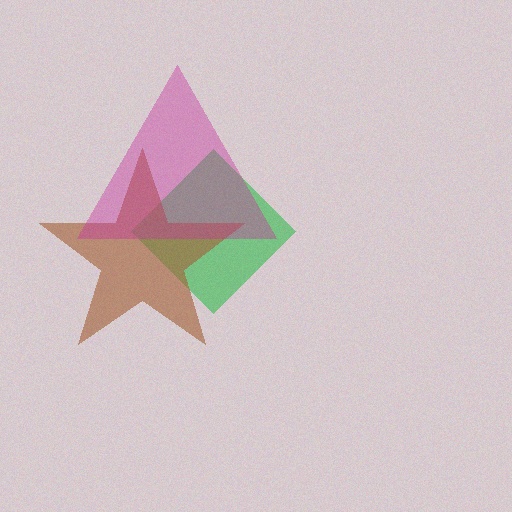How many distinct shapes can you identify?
There are 3 distinct shapes: a green diamond, a brown star, a magenta triangle.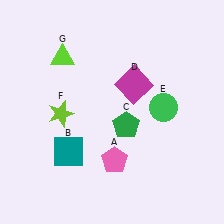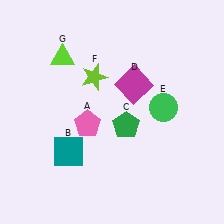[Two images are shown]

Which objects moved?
The objects that moved are: the pink pentagon (A), the lime star (F).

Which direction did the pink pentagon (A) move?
The pink pentagon (A) moved up.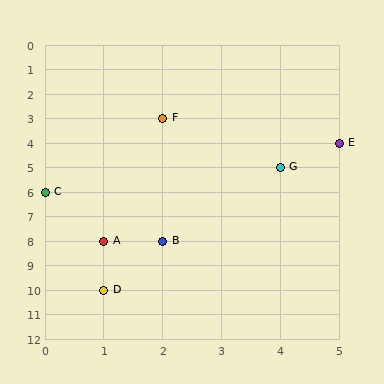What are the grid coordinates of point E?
Point E is at grid coordinates (5, 4).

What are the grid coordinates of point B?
Point B is at grid coordinates (2, 8).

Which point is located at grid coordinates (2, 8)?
Point B is at (2, 8).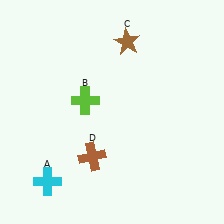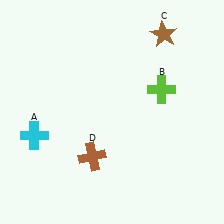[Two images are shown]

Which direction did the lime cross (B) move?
The lime cross (B) moved right.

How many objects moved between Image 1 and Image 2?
3 objects moved between the two images.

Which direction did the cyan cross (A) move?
The cyan cross (A) moved up.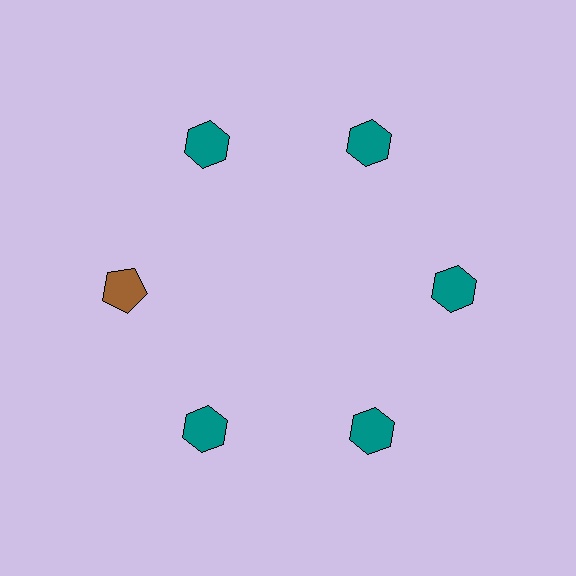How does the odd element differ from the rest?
It differs in both color (brown instead of teal) and shape (pentagon instead of hexagon).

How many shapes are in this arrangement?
There are 6 shapes arranged in a ring pattern.